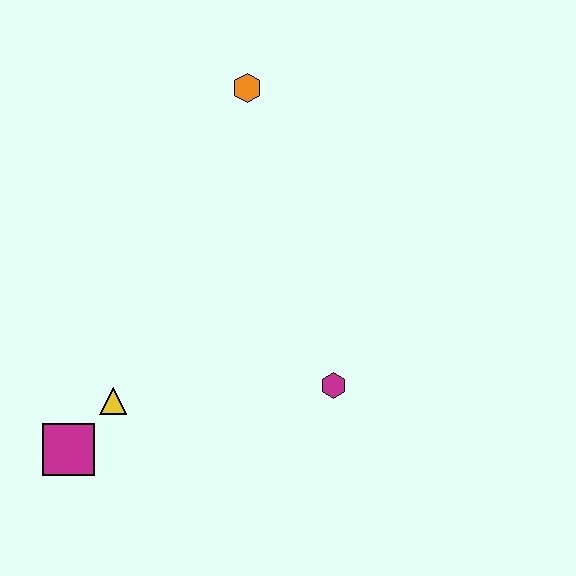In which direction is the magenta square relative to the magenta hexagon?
The magenta square is to the left of the magenta hexagon.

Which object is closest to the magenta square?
The yellow triangle is closest to the magenta square.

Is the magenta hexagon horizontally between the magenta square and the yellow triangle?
No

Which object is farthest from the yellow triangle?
The orange hexagon is farthest from the yellow triangle.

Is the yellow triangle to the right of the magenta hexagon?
No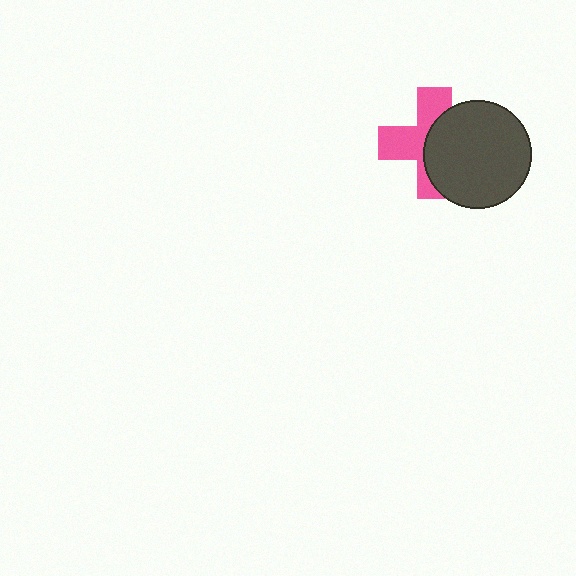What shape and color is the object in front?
The object in front is a dark gray circle.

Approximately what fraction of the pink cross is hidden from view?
Roughly 50% of the pink cross is hidden behind the dark gray circle.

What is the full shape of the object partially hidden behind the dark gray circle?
The partially hidden object is a pink cross.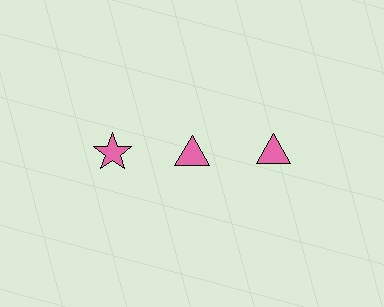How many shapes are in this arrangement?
There are 3 shapes arranged in a grid pattern.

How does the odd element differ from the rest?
It has a different shape: star instead of triangle.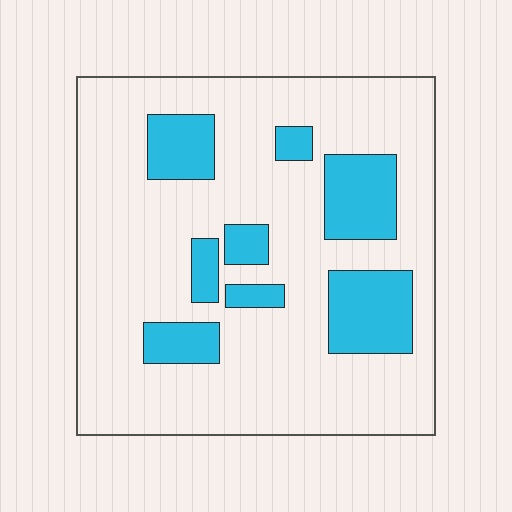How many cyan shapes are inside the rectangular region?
8.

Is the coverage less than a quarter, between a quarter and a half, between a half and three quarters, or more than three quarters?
Less than a quarter.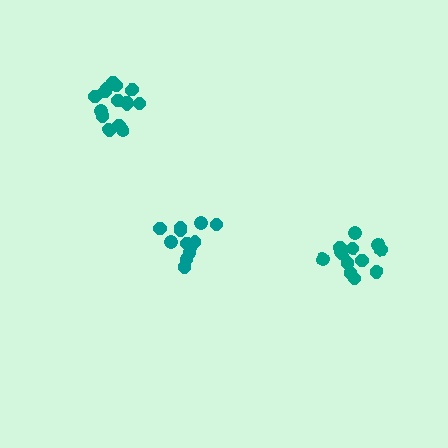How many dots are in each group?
Group 1: 12 dots, Group 2: 15 dots, Group 3: 12 dots (39 total).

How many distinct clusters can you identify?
There are 3 distinct clusters.